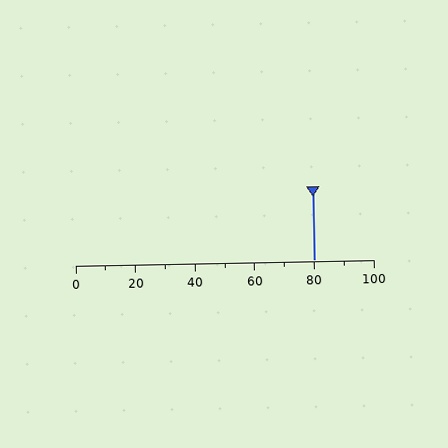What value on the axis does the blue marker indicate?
The marker indicates approximately 80.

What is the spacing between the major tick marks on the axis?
The major ticks are spaced 20 apart.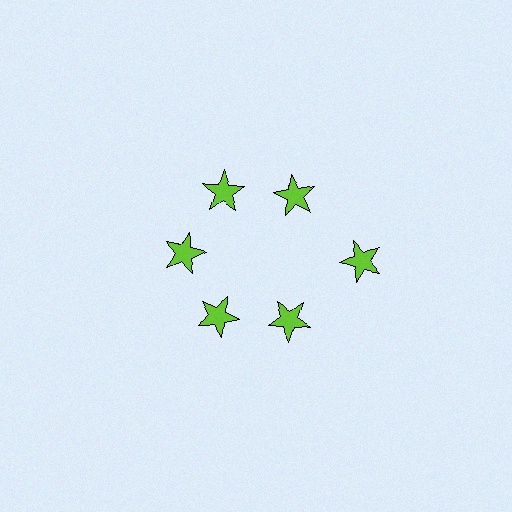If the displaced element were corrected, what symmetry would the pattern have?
It would have 6-fold rotational symmetry — the pattern would map onto itself every 60 degrees.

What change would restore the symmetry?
The symmetry would be restored by moving it inward, back onto the ring so that all 6 stars sit at equal angles and equal distance from the center.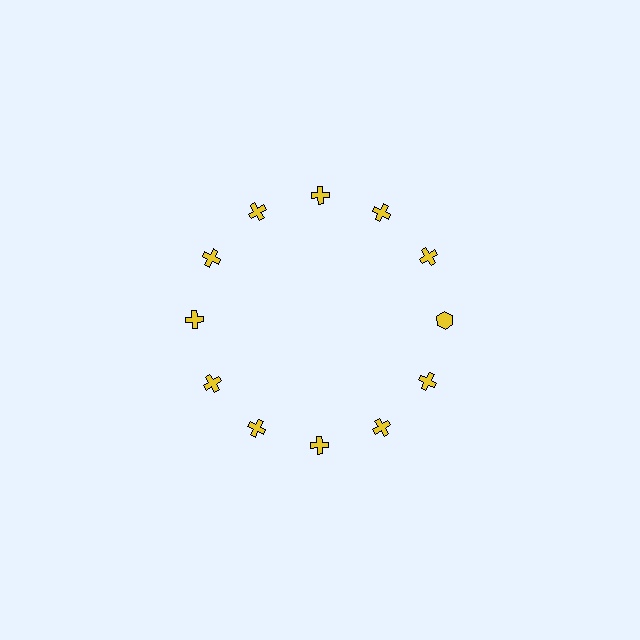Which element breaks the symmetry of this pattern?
The yellow hexagon at roughly the 3 o'clock position breaks the symmetry. All other shapes are yellow crosses.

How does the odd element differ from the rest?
It has a different shape: hexagon instead of cross.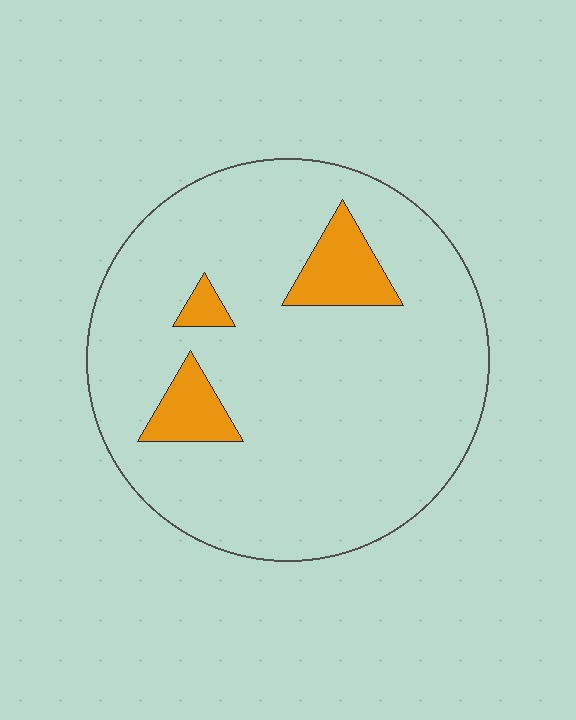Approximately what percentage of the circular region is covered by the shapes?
Approximately 10%.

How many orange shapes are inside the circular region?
3.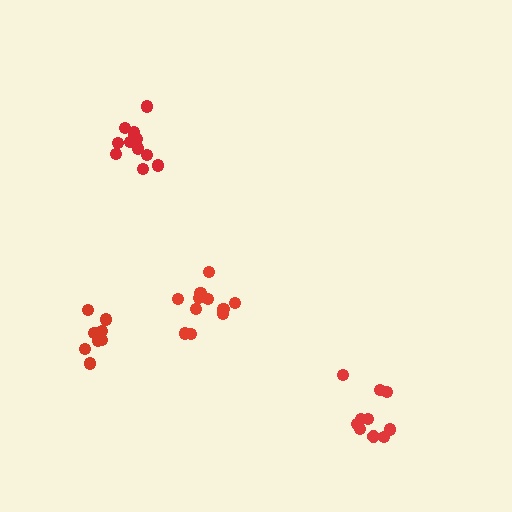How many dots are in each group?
Group 1: 12 dots, Group 2: 10 dots, Group 3: 11 dots, Group 4: 9 dots (42 total).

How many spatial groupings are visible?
There are 4 spatial groupings.